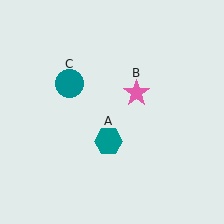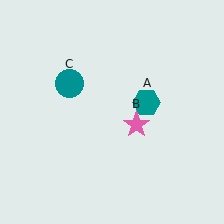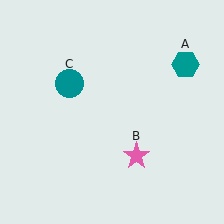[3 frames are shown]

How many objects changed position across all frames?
2 objects changed position: teal hexagon (object A), pink star (object B).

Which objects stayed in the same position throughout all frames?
Teal circle (object C) remained stationary.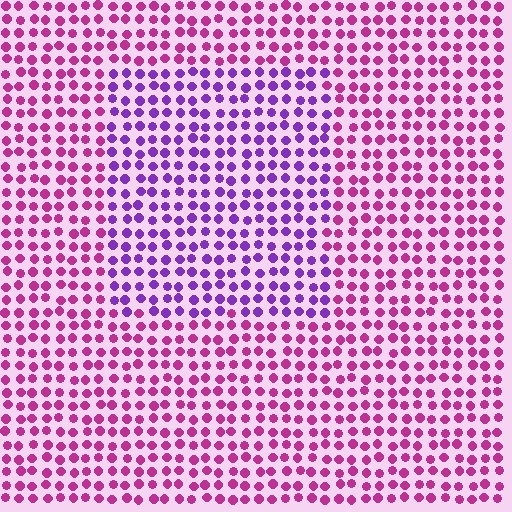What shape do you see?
I see a rectangle.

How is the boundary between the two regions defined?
The boundary is defined purely by a slight shift in hue (about 44 degrees). Spacing, size, and orientation are identical on both sides.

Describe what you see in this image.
The image is filled with small magenta elements in a uniform arrangement. A rectangle-shaped region is visible where the elements are tinted to a slightly different hue, forming a subtle color boundary.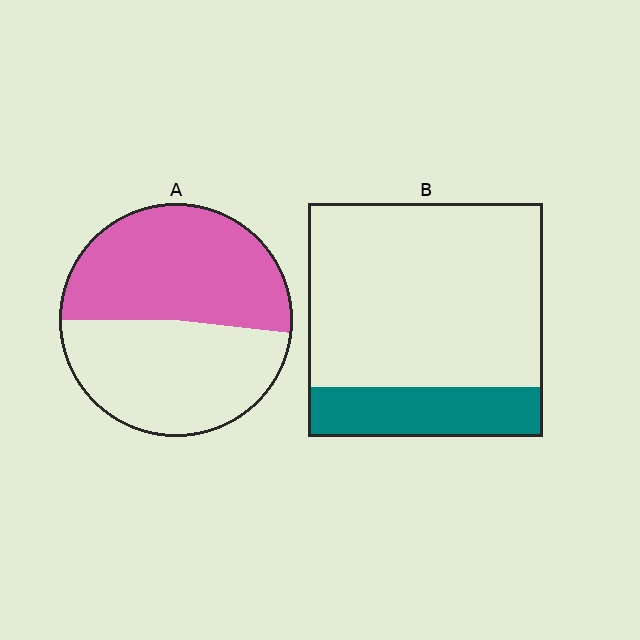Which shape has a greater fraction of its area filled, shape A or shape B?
Shape A.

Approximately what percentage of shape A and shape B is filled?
A is approximately 50% and B is approximately 20%.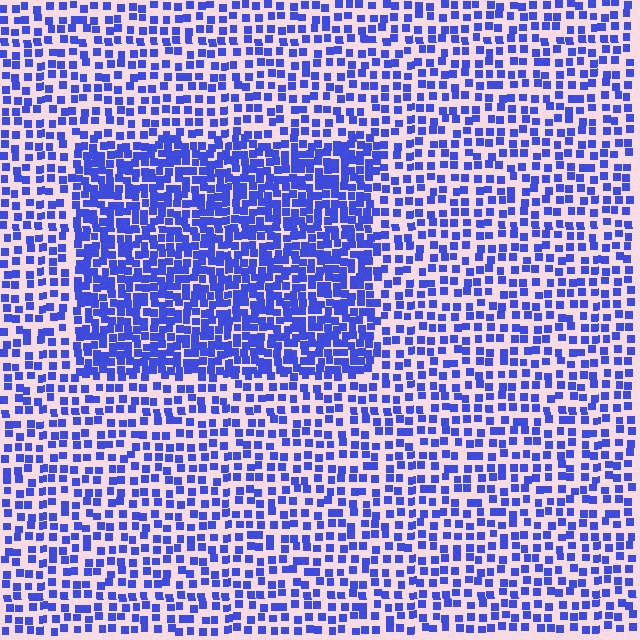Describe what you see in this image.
The image contains small blue elements arranged at two different densities. A rectangle-shaped region is visible where the elements are more densely packed than the surrounding area.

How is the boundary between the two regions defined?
The boundary is defined by a change in element density (approximately 1.9x ratio). All elements are the same color, size, and shape.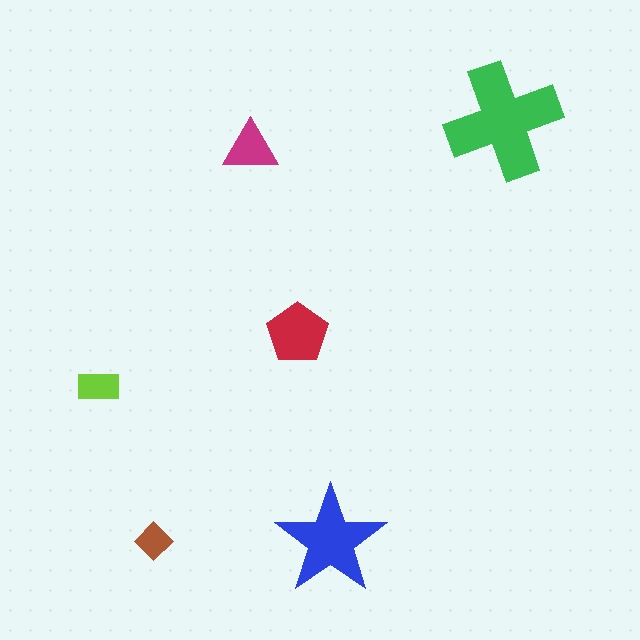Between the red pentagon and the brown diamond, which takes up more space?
The red pentagon.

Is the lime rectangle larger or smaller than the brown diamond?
Larger.